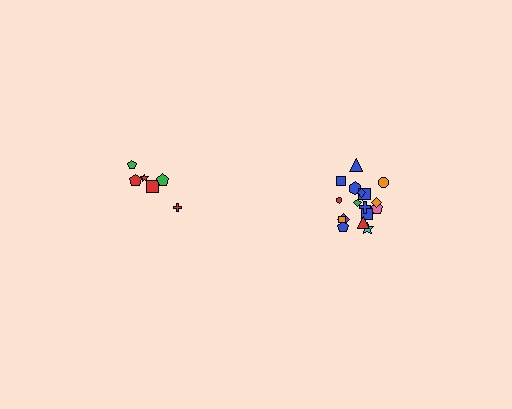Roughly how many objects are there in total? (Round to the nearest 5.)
Roughly 25 objects in total.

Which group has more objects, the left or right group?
The right group.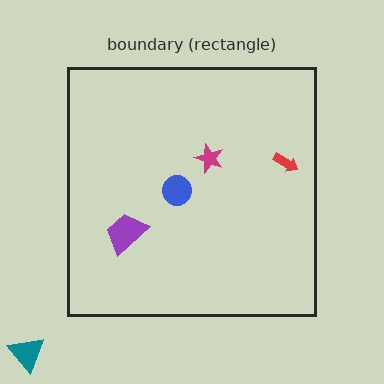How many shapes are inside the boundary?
4 inside, 1 outside.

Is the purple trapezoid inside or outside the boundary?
Inside.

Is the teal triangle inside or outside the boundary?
Outside.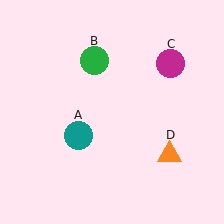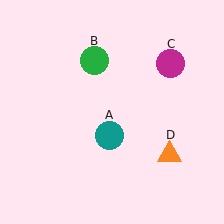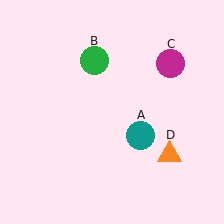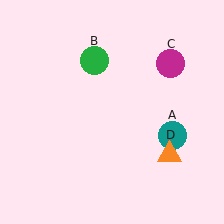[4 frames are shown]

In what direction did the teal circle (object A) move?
The teal circle (object A) moved right.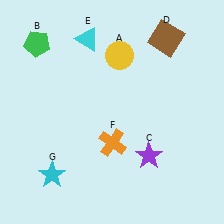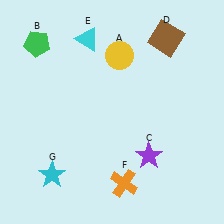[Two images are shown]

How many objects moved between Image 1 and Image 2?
1 object moved between the two images.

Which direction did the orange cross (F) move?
The orange cross (F) moved down.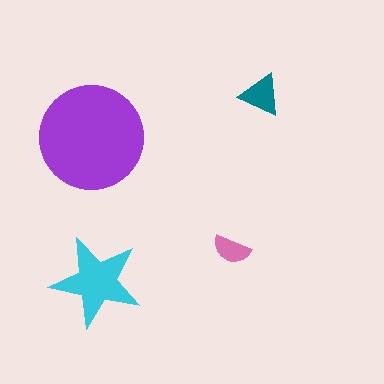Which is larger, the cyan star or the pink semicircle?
The cyan star.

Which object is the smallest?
The pink semicircle.